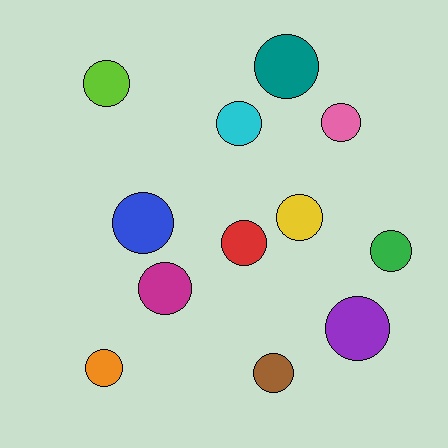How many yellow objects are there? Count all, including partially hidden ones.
There is 1 yellow object.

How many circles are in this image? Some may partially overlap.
There are 12 circles.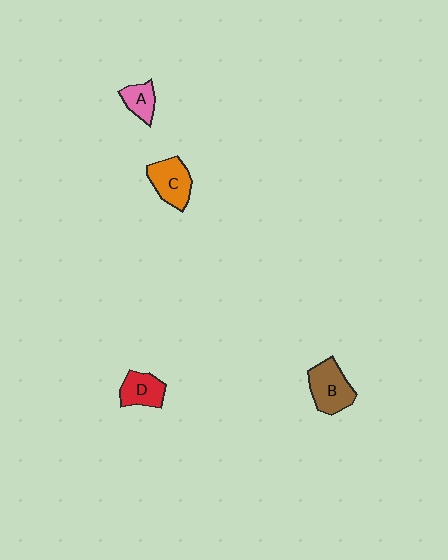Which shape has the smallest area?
Shape A (pink).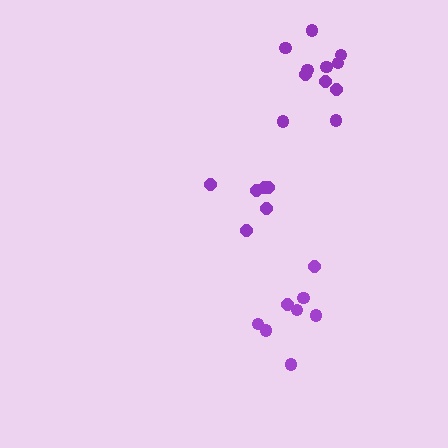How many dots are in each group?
Group 1: 6 dots, Group 2: 8 dots, Group 3: 11 dots (25 total).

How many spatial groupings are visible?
There are 3 spatial groupings.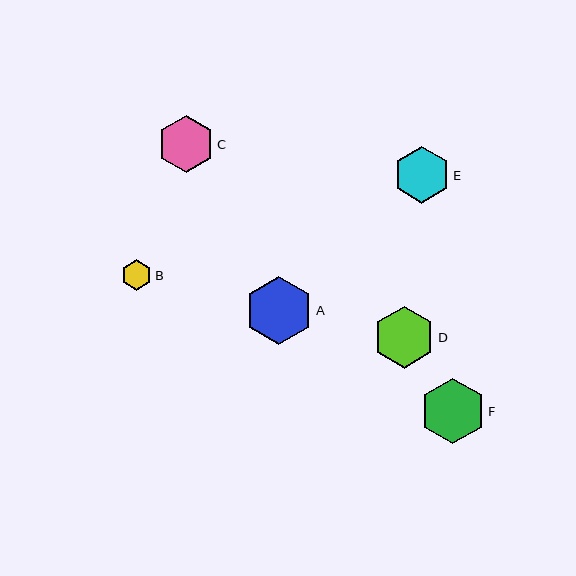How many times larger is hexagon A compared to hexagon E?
Hexagon A is approximately 1.2 times the size of hexagon E.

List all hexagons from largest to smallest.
From largest to smallest: A, F, D, E, C, B.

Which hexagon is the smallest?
Hexagon B is the smallest with a size of approximately 30 pixels.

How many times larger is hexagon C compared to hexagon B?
Hexagon C is approximately 1.8 times the size of hexagon B.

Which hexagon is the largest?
Hexagon A is the largest with a size of approximately 68 pixels.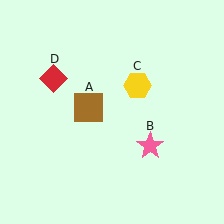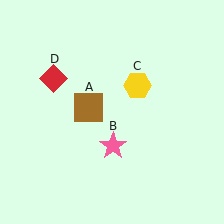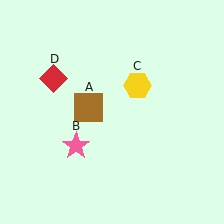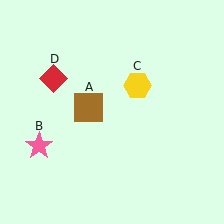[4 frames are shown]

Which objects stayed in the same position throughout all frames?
Brown square (object A) and yellow hexagon (object C) and red diamond (object D) remained stationary.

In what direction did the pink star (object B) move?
The pink star (object B) moved left.